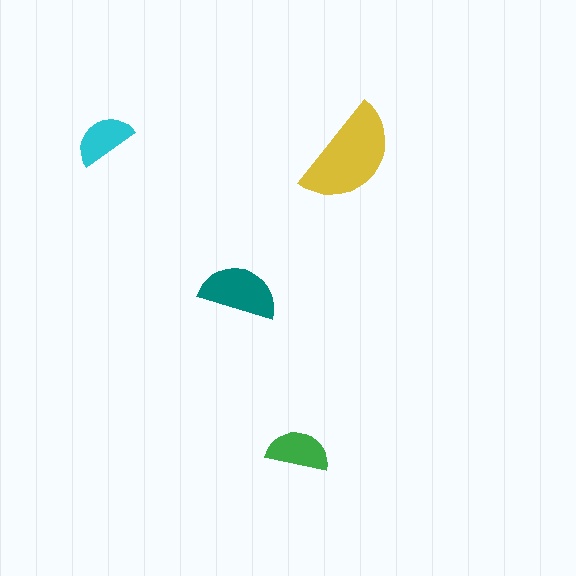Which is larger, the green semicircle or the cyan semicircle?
The green one.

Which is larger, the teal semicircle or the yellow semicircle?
The yellow one.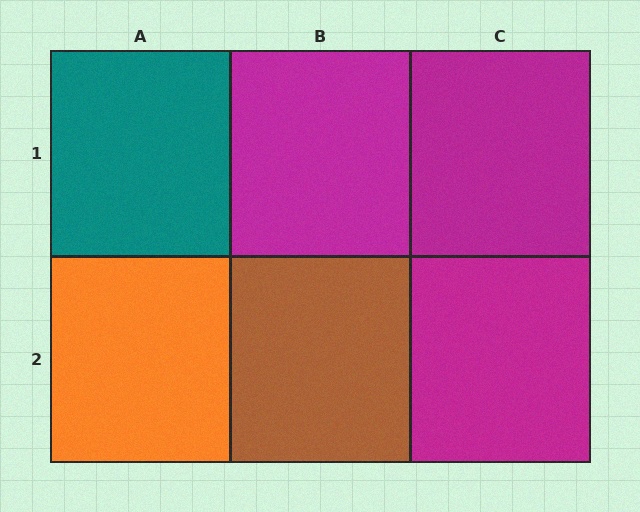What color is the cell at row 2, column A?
Orange.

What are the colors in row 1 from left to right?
Teal, magenta, magenta.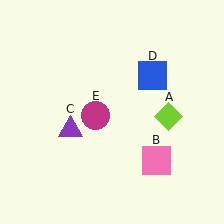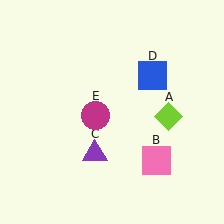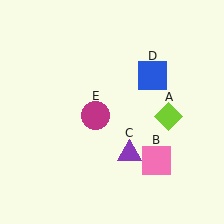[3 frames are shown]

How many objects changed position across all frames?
1 object changed position: purple triangle (object C).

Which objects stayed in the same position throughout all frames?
Lime diamond (object A) and pink square (object B) and blue square (object D) and magenta circle (object E) remained stationary.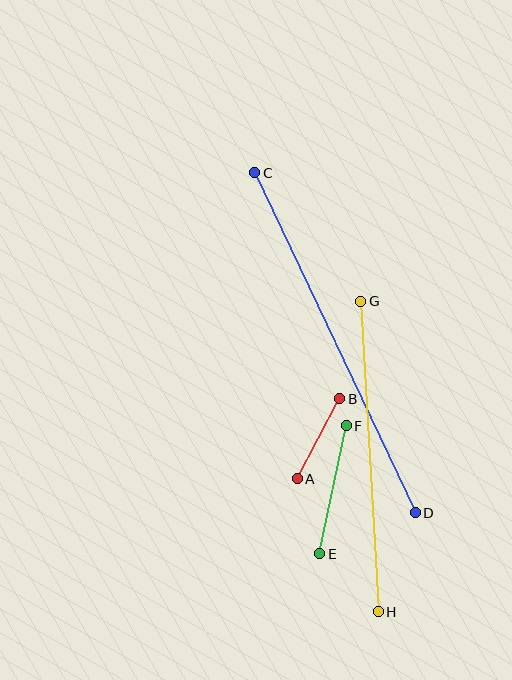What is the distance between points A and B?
The distance is approximately 91 pixels.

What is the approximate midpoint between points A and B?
The midpoint is at approximately (319, 439) pixels.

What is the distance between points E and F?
The distance is approximately 130 pixels.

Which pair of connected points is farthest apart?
Points C and D are farthest apart.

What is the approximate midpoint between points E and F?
The midpoint is at approximately (333, 490) pixels.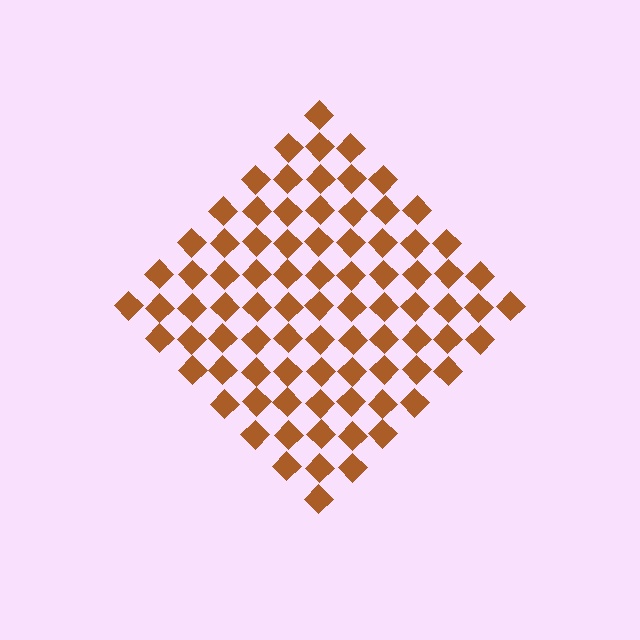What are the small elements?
The small elements are diamonds.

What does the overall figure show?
The overall figure shows a diamond.